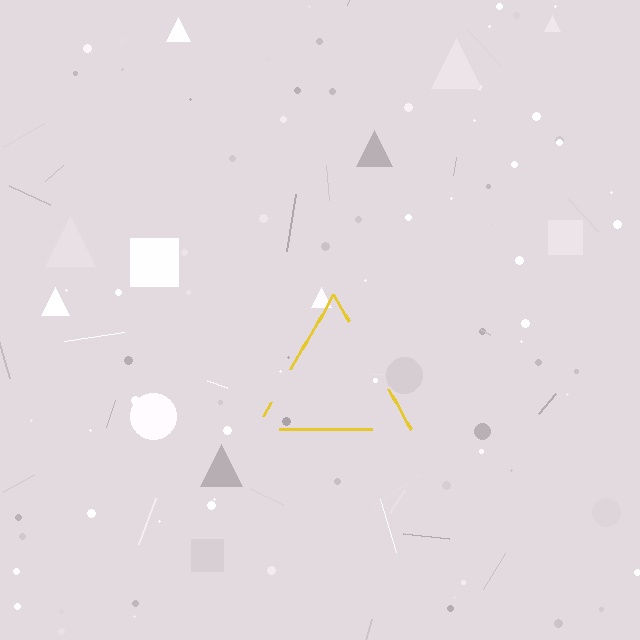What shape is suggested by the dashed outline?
The dashed outline suggests a triangle.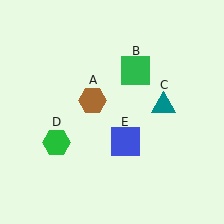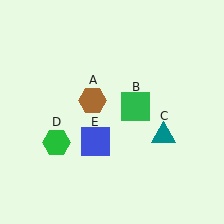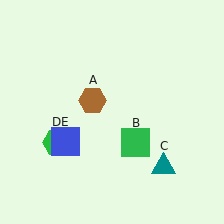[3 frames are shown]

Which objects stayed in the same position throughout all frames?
Brown hexagon (object A) and green hexagon (object D) remained stationary.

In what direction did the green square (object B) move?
The green square (object B) moved down.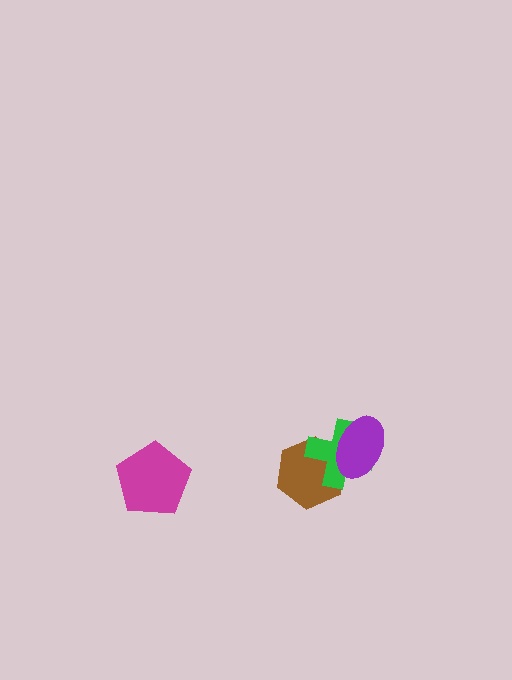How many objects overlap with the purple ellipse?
2 objects overlap with the purple ellipse.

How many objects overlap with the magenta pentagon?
0 objects overlap with the magenta pentagon.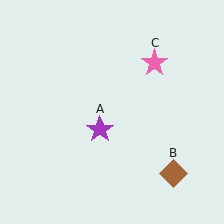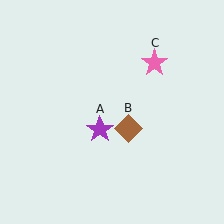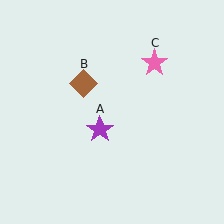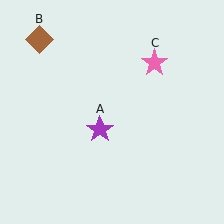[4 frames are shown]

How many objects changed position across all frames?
1 object changed position: brown diamond (object B).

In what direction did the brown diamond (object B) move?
The brown diamond (object B) moved up and to the left.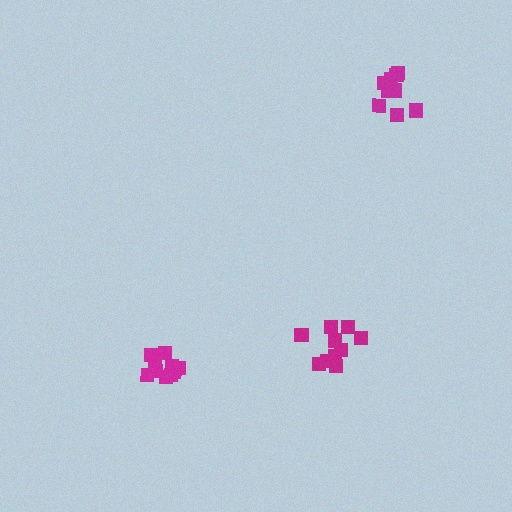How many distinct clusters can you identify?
There are 3 distinct clusters.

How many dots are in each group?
Group 1: 10 dots, Group 2: 9 dots, Group 3: 10 dots (29 total).